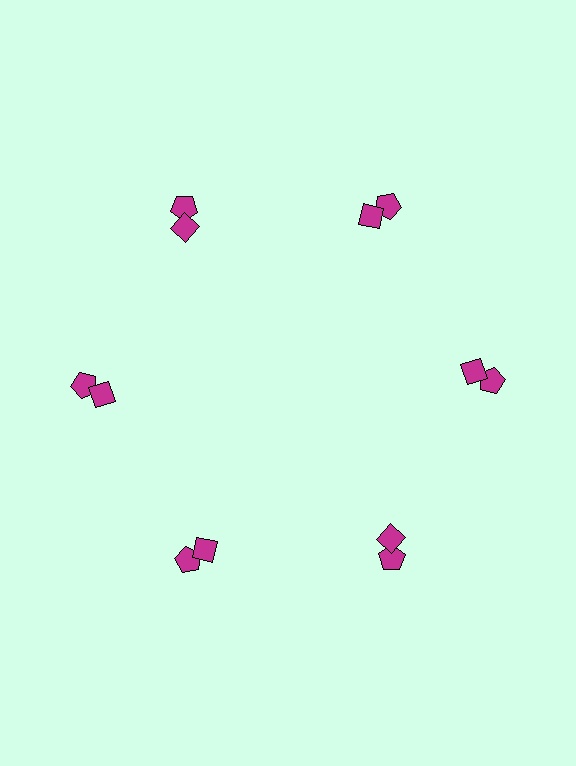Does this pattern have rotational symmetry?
Yes, this pattern has 6-fold rotational symmetry. It looks the same after rotating 60 degrees around the center.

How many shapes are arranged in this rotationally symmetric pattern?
There are 12 shapes, arranged in 6 groups of 2.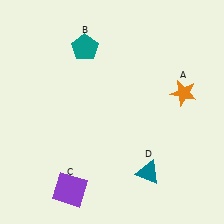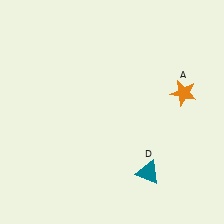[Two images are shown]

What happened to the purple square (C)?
The purple square (C) was removed in Image 2. It was in the bottom-left area of Image 1.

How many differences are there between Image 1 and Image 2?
There are 2 differences between the two images.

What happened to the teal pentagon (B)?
The teal pentagon (B) was removed in Image 2. It was in the top-left area of Image 1.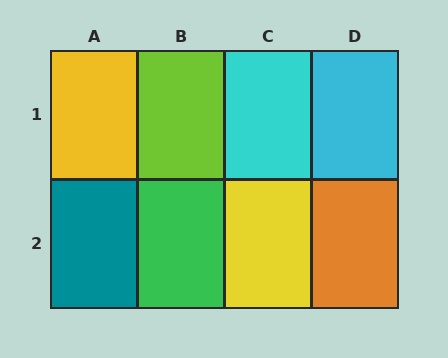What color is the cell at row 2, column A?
Teal.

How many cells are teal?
1 cell is teal.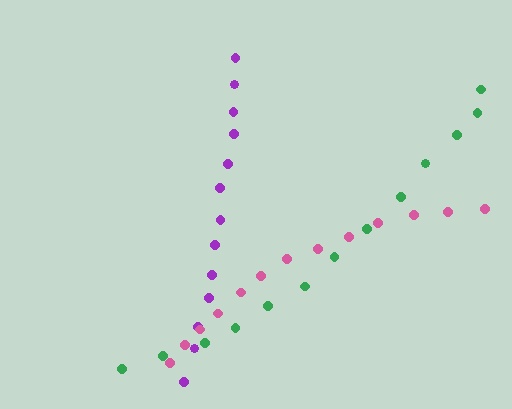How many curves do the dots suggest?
There are 3 distinct paths.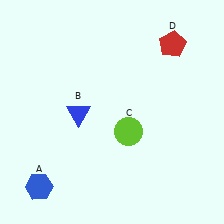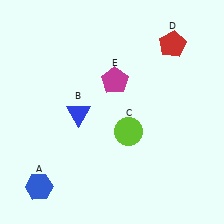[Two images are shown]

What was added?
A magenta pentagon (E) was added in Image 2.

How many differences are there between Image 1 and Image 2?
There is 1 difference between the two images.